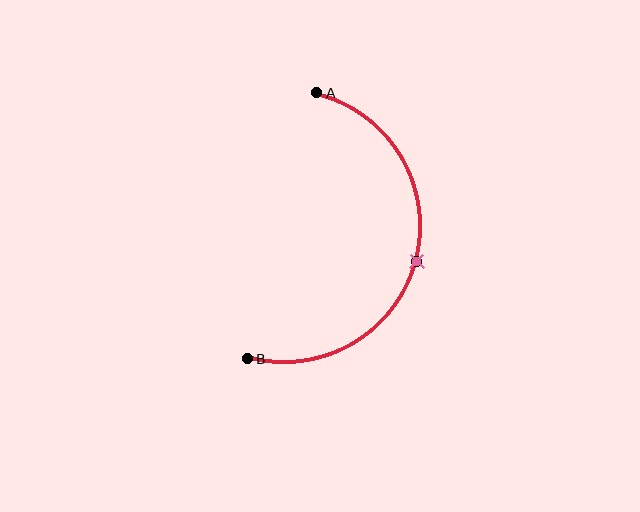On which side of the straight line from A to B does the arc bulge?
The arc bulges to the right of the straight line connecting A and B.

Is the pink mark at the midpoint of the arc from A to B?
Yes. The pink mark lies on the arc at equal arc-length from both A and B — it is the arc midpoint.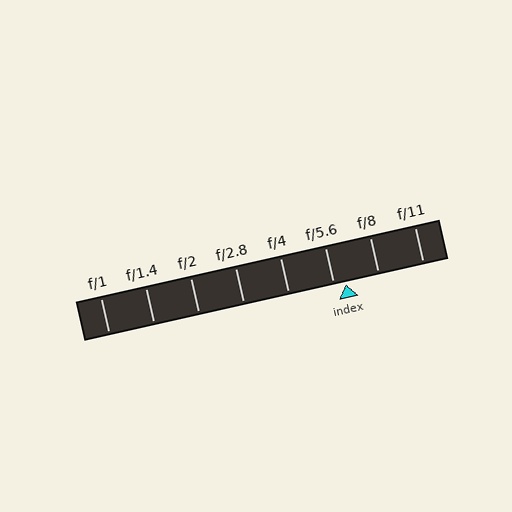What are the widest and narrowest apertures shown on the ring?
The widest aperture shown is f/1 and the narrowest is f/11.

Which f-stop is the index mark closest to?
The index mark is closest to f/5.6.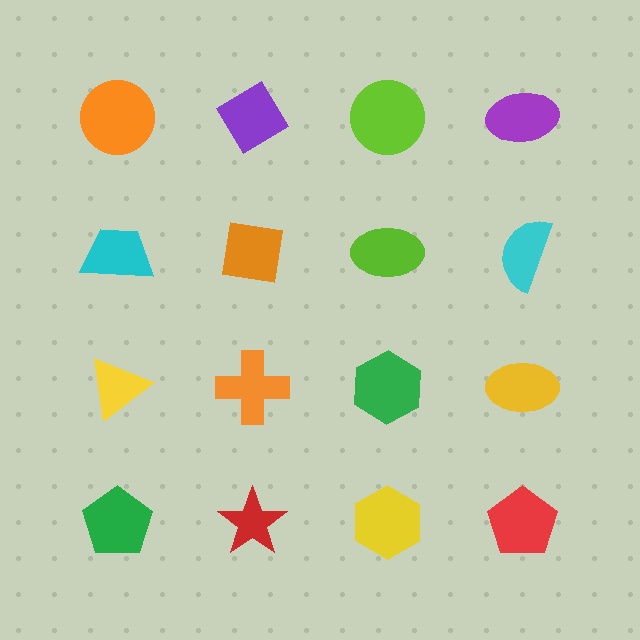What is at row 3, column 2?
An orange cross.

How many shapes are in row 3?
4 shapes.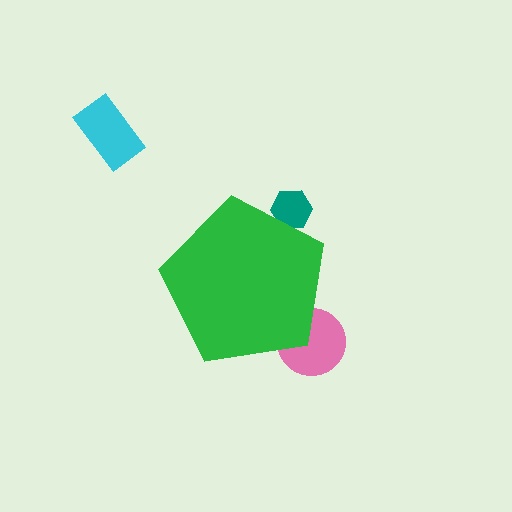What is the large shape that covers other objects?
A green pentagon.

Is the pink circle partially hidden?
Yes, the pink circle is partially hidden behind the green pentagon.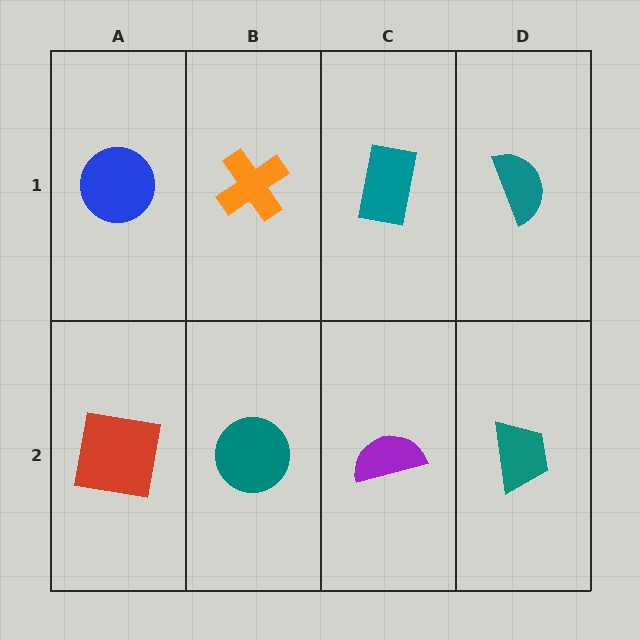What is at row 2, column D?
A teal trapezoid.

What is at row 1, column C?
A teal rectangle.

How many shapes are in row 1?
4 shapes.